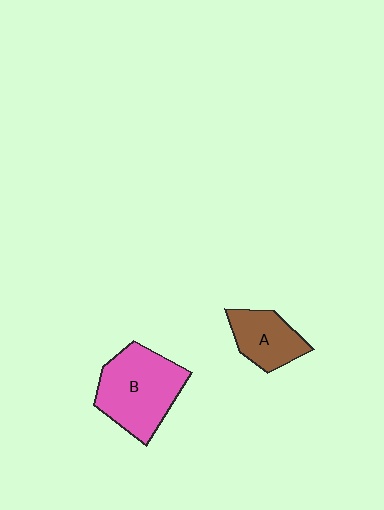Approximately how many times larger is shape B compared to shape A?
Approximately 1.7 times.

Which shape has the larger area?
Shape B (pink).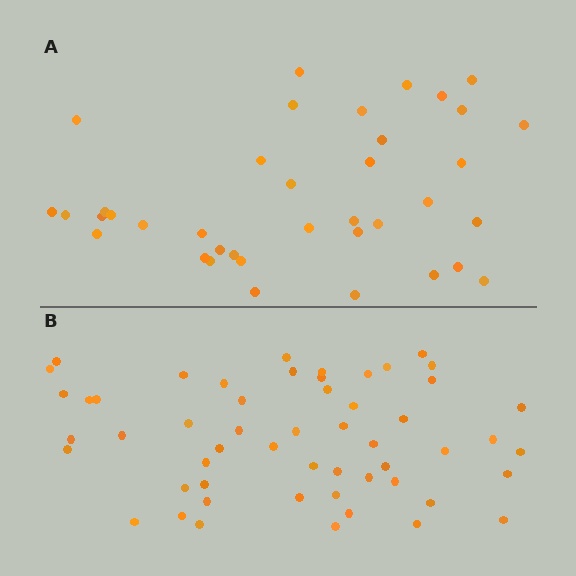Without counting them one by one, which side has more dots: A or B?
Region B (the bottom region) has more dots.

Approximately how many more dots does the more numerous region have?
Region B has approximately 15 more dots than region A.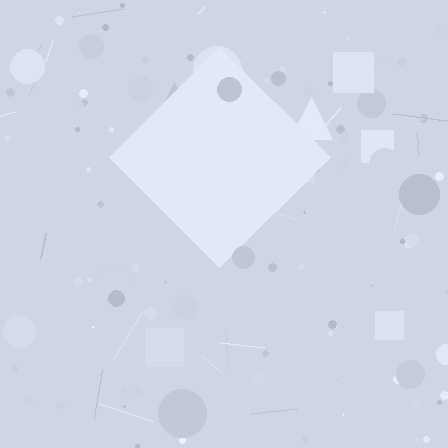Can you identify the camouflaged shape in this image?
The camouflaged shape is a diamond.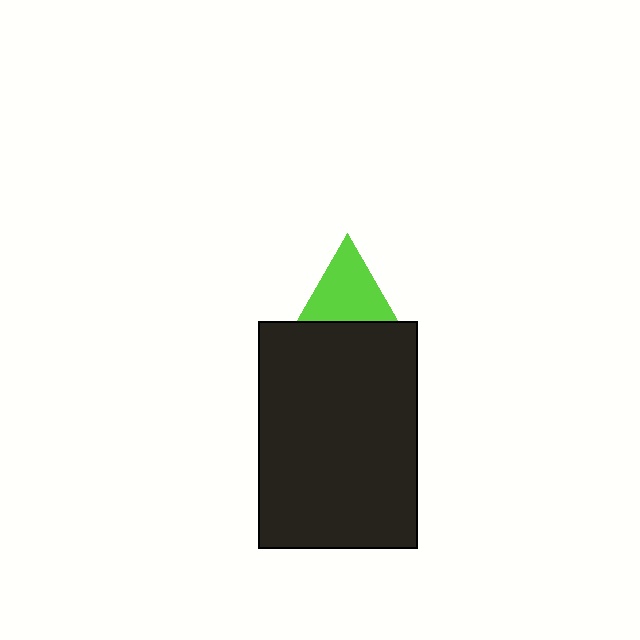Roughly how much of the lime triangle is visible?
About half of it is visible (roughly 54%).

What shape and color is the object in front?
The object in front is a black rectangle.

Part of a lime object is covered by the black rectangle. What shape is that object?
It is a triangle.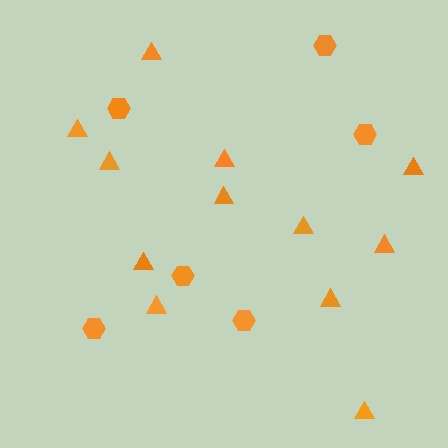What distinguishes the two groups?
There are 2 groups: one group of triangles (12) and one group of hexagons (6).